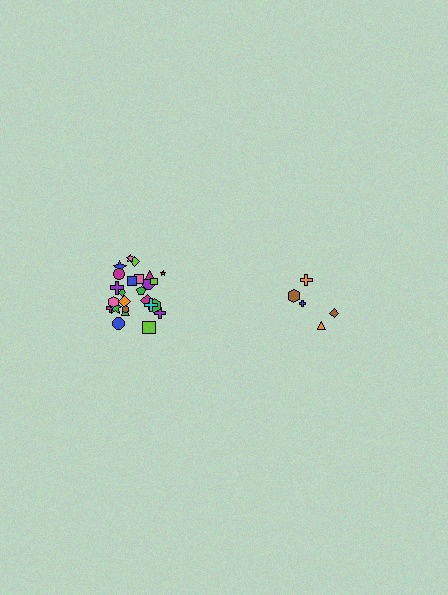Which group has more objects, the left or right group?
The left group.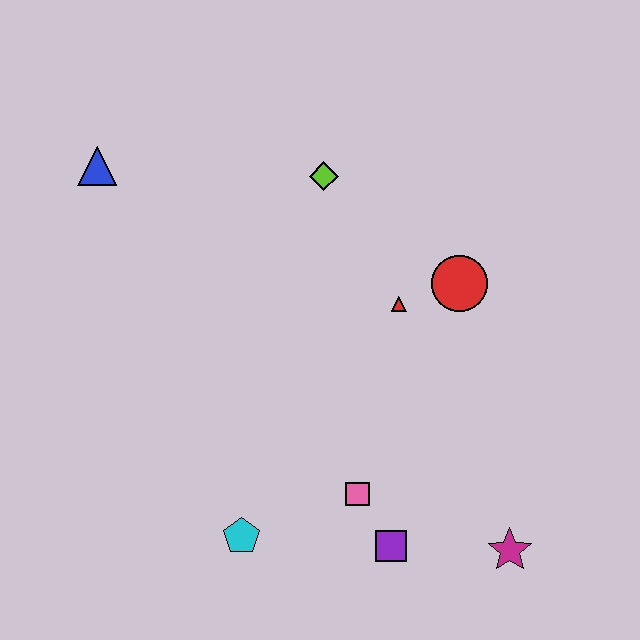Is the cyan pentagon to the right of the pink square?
No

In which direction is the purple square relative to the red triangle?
The purple square is below the red triangle.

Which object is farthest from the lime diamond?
The magenta star is farthest from the lime diamond.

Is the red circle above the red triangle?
Yes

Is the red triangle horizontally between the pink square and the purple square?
No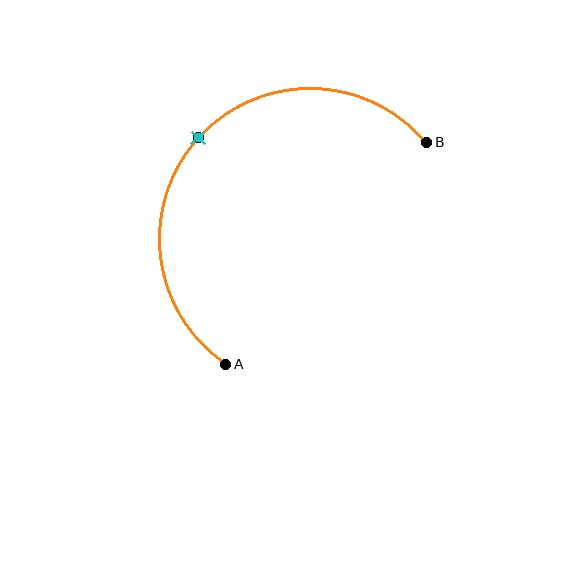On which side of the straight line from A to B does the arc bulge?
The arc bulges above and to the left of the straight line connecting A and B.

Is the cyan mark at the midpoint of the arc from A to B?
Yes. The cyan mark lies on the arc at equal arc-length from both A and B — it is the arc midpoint.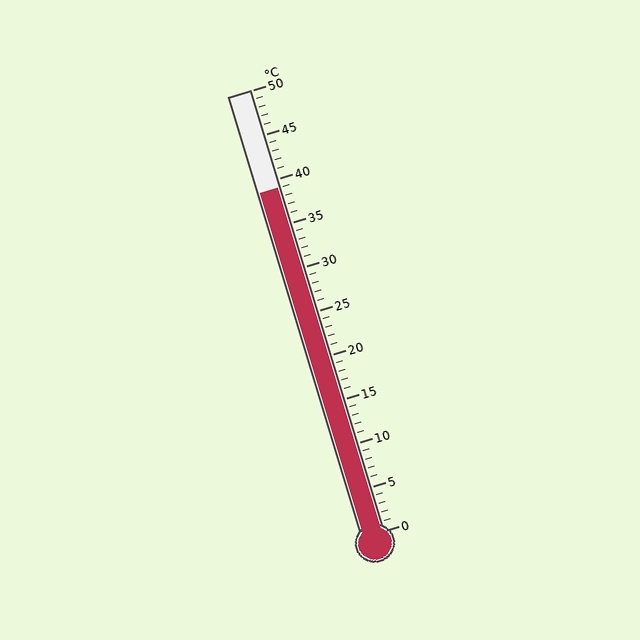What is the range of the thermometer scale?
The thermometer scale ranges from 0°C to 50°C.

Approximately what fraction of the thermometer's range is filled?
The thermometer is filled to approximately 80% of its range.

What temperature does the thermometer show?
The thermometer shows approximately 39°C.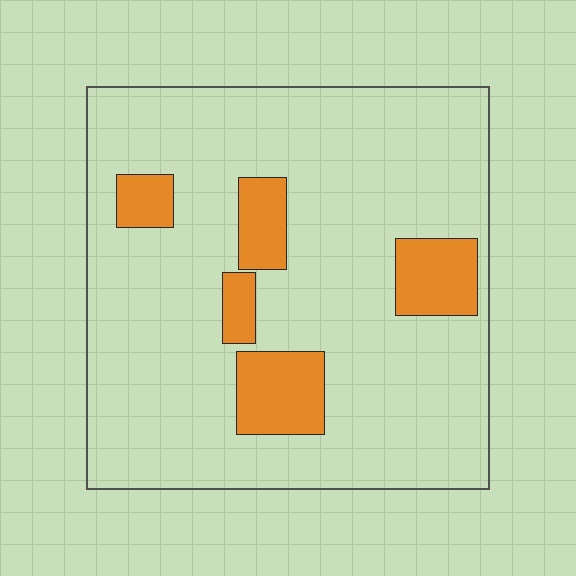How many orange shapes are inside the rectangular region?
5.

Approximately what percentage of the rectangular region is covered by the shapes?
Approximately 15%.